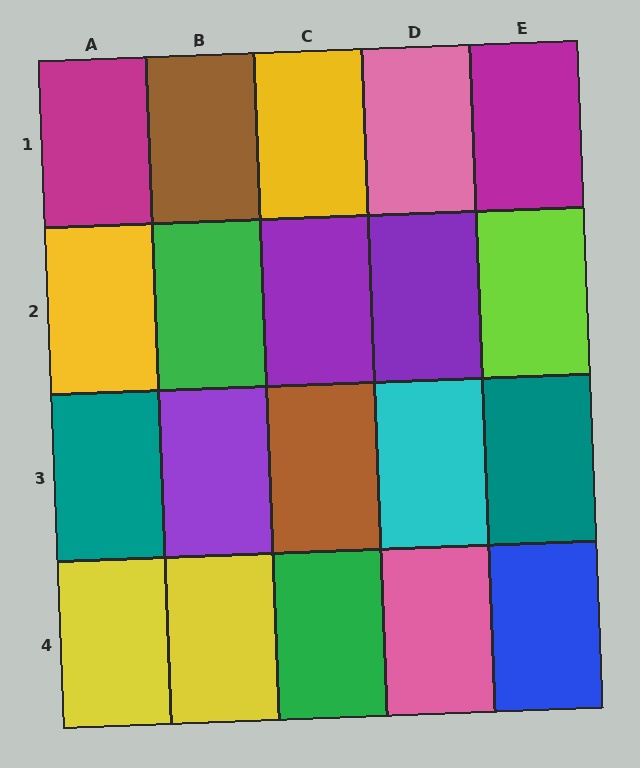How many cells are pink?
2 cells are pink.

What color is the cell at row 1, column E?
Magenta.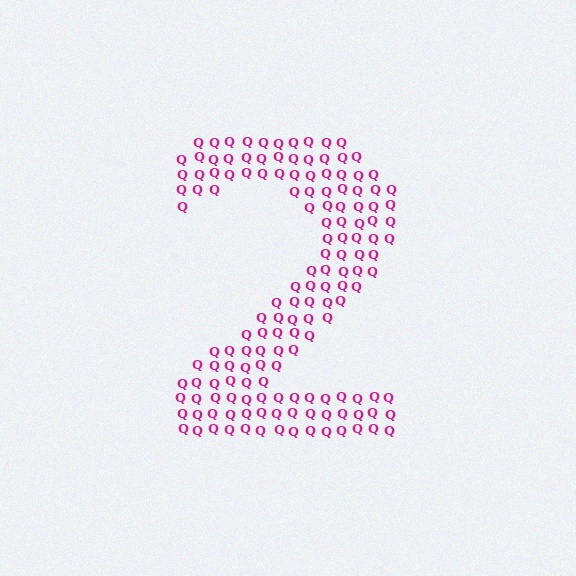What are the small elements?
The small elements are letter Q's.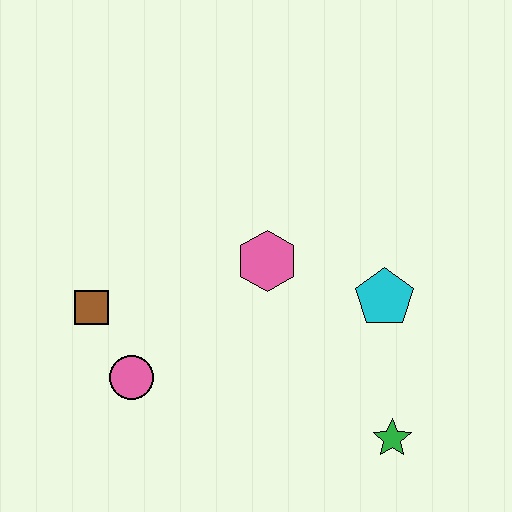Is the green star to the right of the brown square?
Yes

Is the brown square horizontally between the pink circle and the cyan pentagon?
No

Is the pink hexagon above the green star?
Yes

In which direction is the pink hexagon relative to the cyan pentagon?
The pink hexagon is to the left of the cyan pentagon.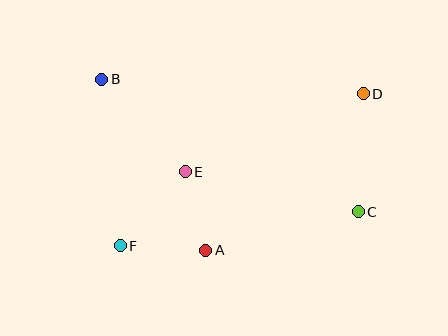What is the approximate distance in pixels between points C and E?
The distance between C and E is approximately 178 pixels.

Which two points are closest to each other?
Points A and E are closest to each other.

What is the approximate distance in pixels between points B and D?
The distance between B and D is approximately 262 pixels.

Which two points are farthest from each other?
Points B and C are farthest from each other.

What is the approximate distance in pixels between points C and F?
The distance between C and F is approximately 240 pixels.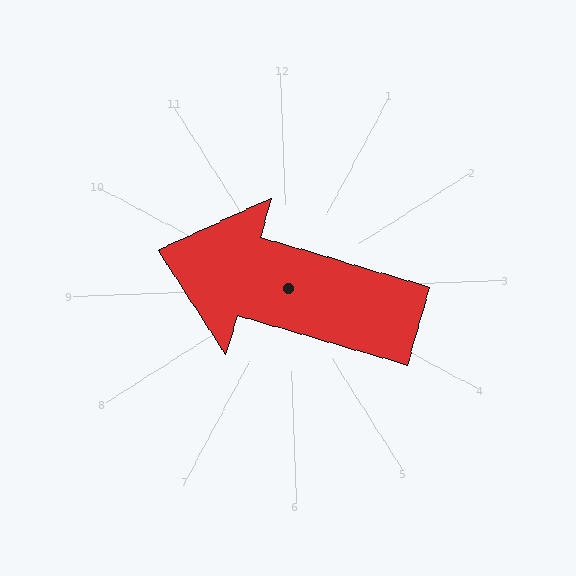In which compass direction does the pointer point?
West.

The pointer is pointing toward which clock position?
Roughly 10 o'clock.